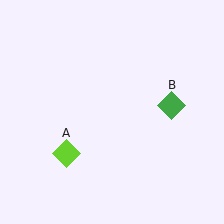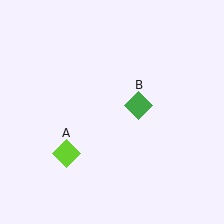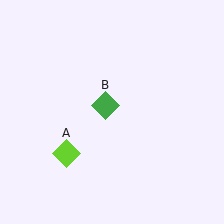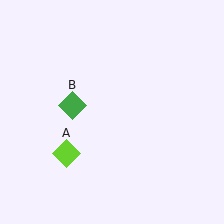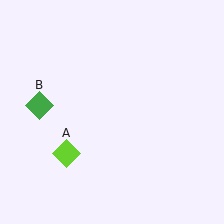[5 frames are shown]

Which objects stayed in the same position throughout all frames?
Lime diamond (object A) remained stationary.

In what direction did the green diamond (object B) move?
The green diamond (object B) moved left.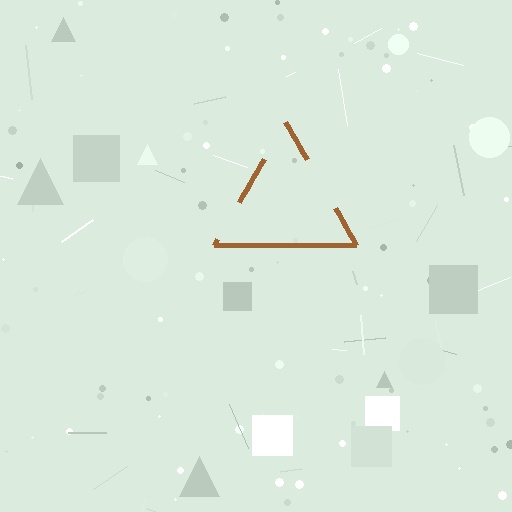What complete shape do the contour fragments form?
The contour fragments form a triangle.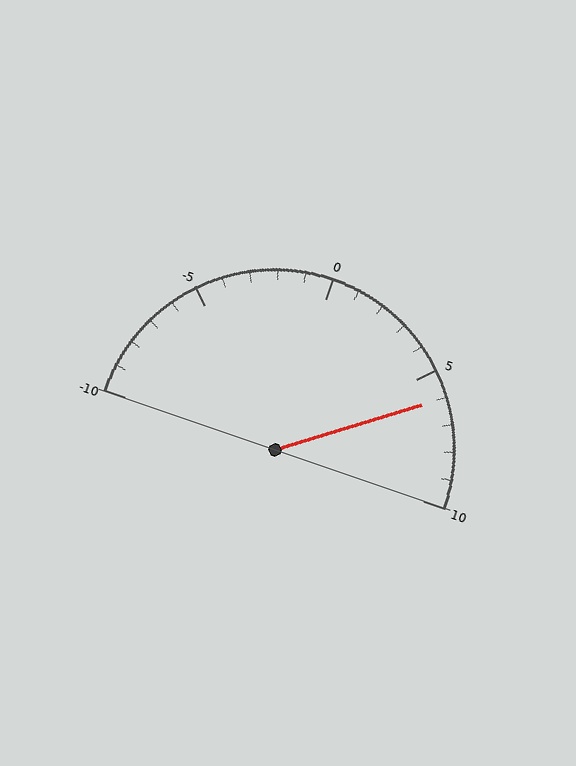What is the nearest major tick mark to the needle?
The nearest major tick mark is 5.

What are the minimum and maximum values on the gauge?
The gauge ranges from -10 to 10.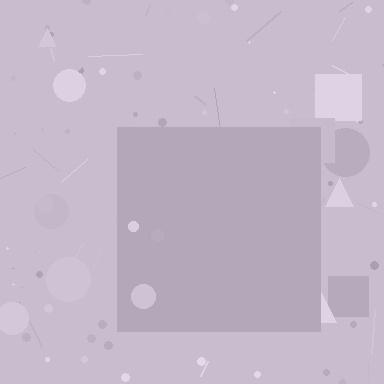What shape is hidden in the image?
A square is hidden in the image.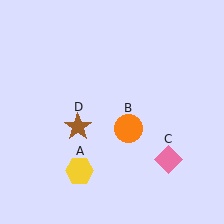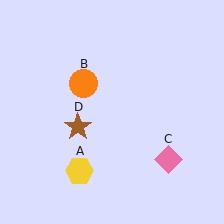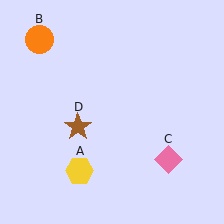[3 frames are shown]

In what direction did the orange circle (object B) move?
The orange circle (object B) moved up and to the left.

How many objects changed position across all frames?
1 object changed position: orange circle (object B).